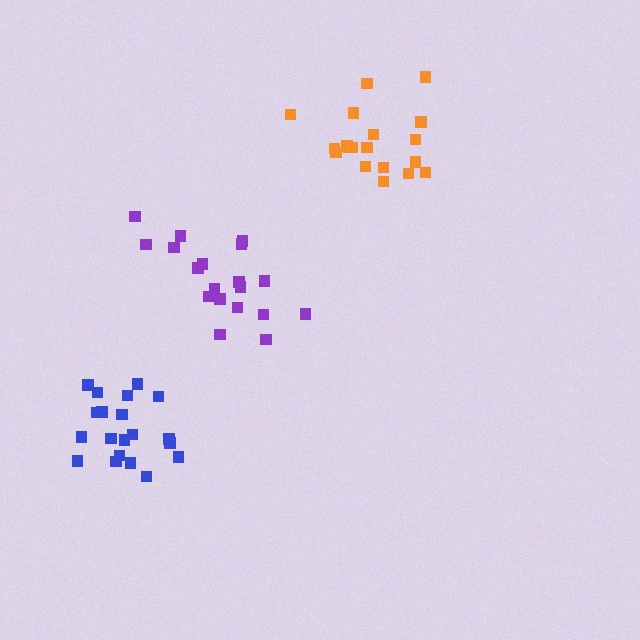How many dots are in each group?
Group 1: 19 dots, Group 2: 19 dots, Group 3: 20 dots (58 total).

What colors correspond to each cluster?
The clusters are colored: orange, purple, blue.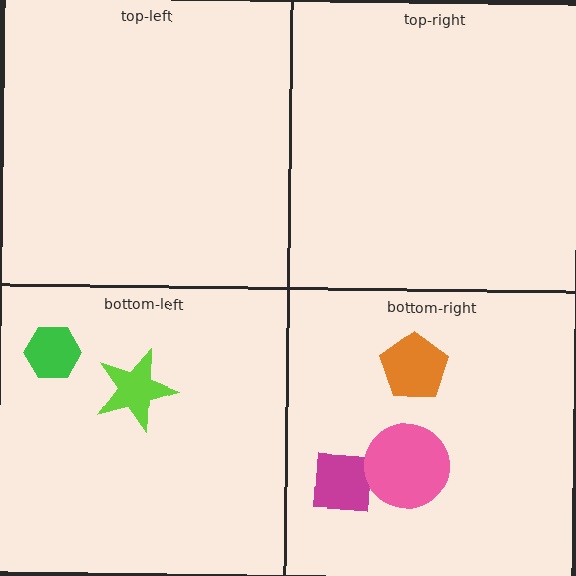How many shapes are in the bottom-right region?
3.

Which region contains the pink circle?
The bottom-right region.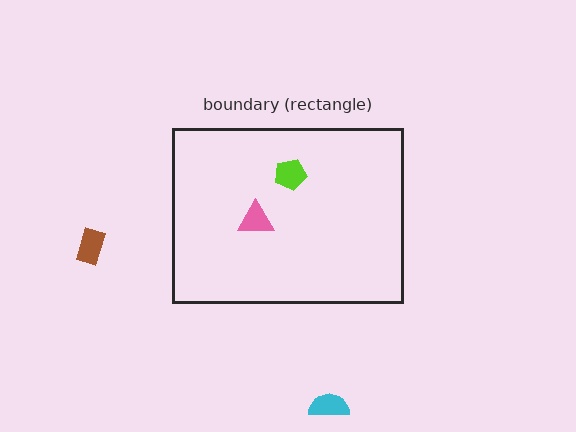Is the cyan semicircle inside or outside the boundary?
Outside.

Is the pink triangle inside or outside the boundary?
Inside.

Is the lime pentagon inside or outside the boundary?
Inside.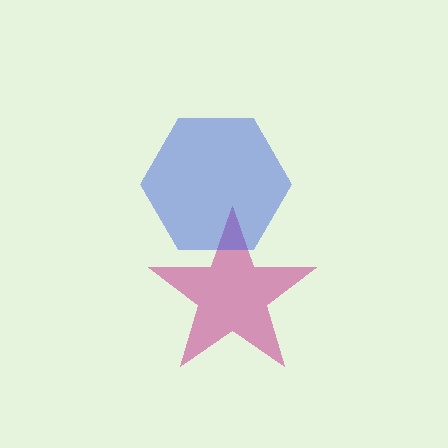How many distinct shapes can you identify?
There are 2 distinct shapes: a magenta star, a blue hexagon.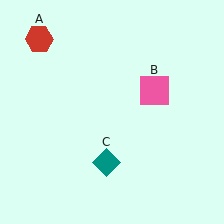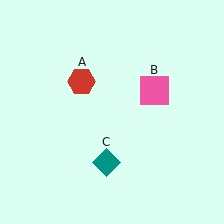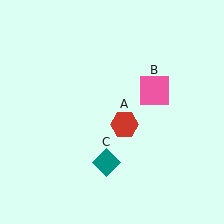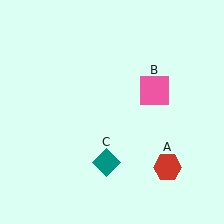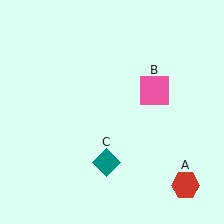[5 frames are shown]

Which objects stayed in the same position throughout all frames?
Pink square (object B) and teal diamond (object C) remained stationary.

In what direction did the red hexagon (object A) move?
The red hexagon (object A) moved down and to the right.